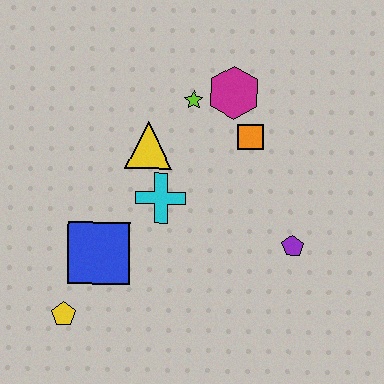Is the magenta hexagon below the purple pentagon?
No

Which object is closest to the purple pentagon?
The orange square is closest to the purple pentagon.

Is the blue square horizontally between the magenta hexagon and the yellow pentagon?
Yes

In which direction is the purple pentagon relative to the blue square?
The purple pentagon is to the right of the blue square.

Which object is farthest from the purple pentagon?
The yellow pentagon is farthest from the purple pentagon.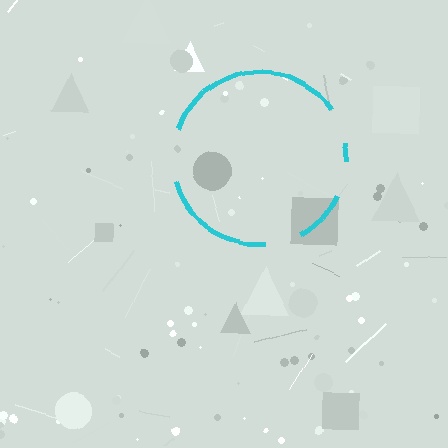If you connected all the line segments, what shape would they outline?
They would outline a circle.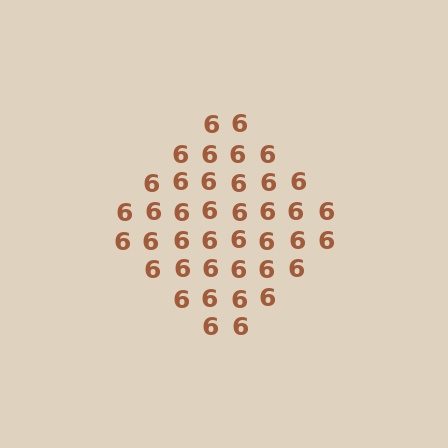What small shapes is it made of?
It is made of small digit 6's.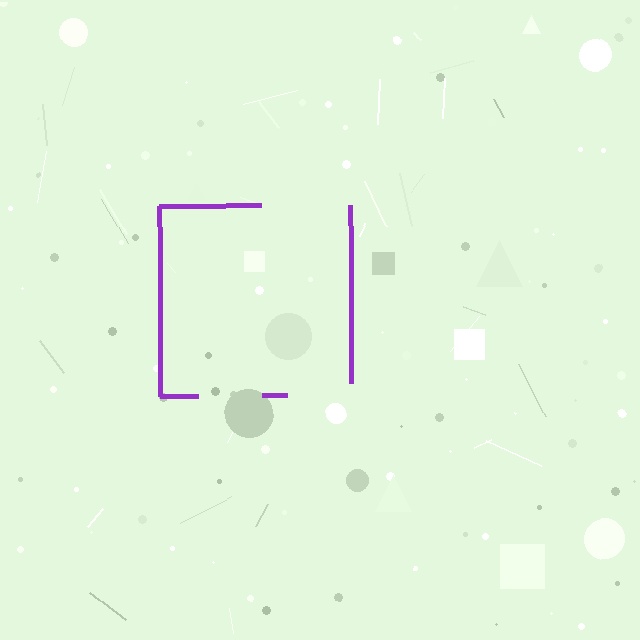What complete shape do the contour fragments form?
The contour fragments form a square.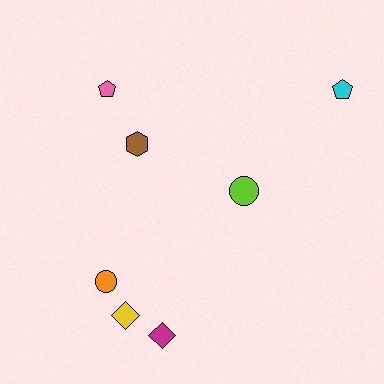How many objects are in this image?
There are 7 objects.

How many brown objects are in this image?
There is 1 brown object.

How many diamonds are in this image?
There are 2 diamonds.